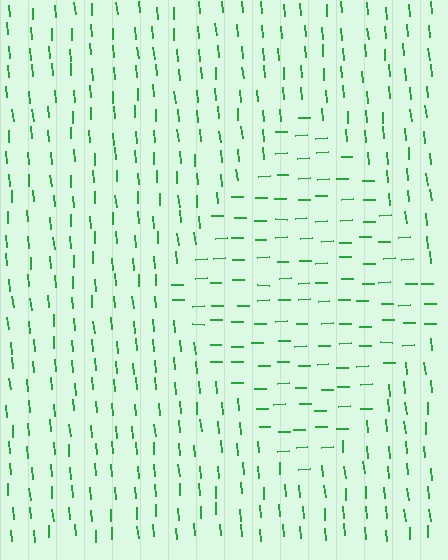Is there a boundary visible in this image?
Yes, there is a texture boundary formed by a change in line orientation.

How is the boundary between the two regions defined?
The boundary is defined purely by a change in line orientation (approximately 87 degrees difference). All lines are the same color and thickness.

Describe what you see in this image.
The image is filled with small green line segments. A diamond region in the image has lines oriented differently from the surrounding lines, creating a visible texture boundary.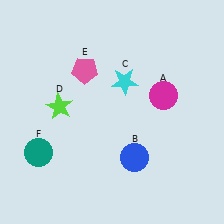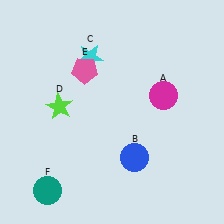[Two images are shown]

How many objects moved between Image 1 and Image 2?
2 objects moved between the two images.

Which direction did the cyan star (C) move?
The cyan star (C) moved left.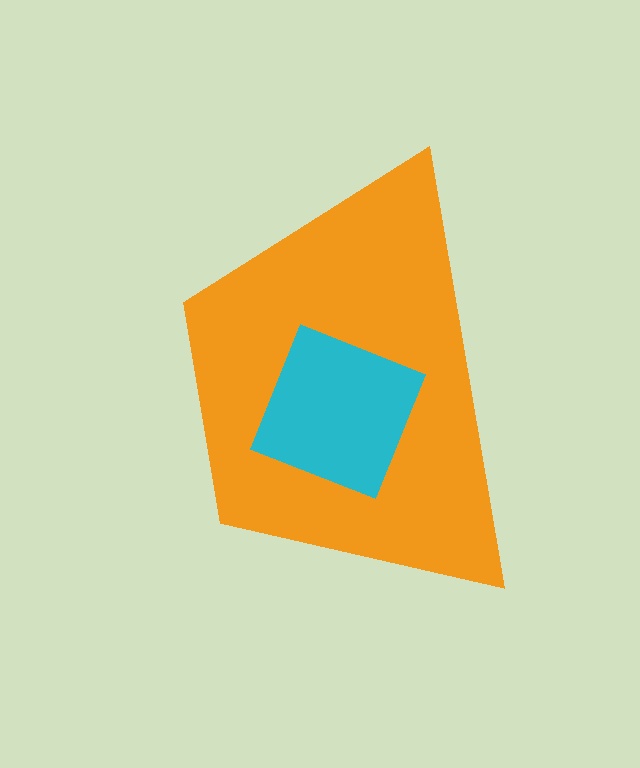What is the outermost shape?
The orange trapezoid.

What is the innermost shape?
The cyan square.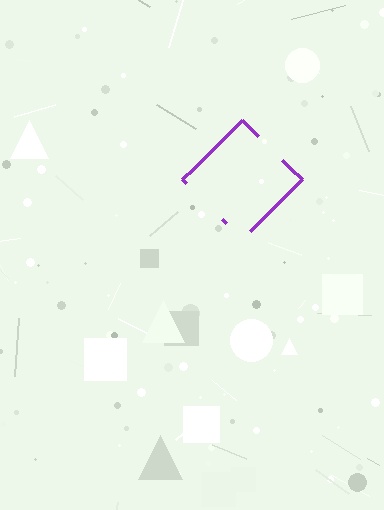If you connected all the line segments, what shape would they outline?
They would outline a diamond.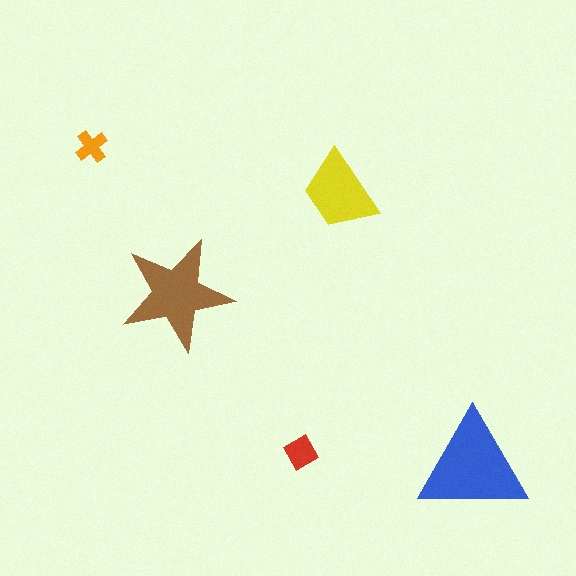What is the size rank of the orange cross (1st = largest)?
5th.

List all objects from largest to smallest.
The blue triangle, the brown star, the yellow trapezoid, the red diamond, the orange cross.